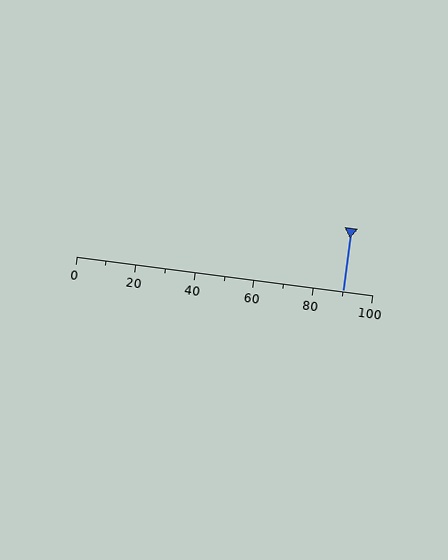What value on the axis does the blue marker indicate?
The marker indicates approximately 90.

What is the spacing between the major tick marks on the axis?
The major ticks are spaced 20 apart.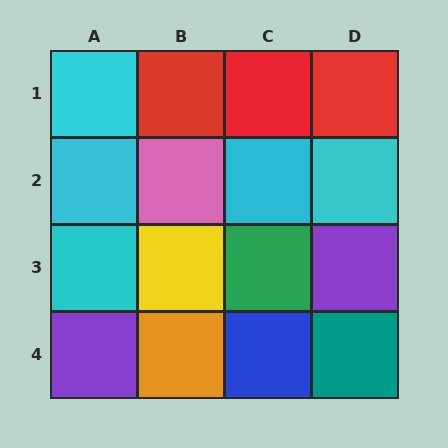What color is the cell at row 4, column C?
Blue.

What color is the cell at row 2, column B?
Pink.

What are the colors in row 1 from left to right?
Cyan, red, red, red.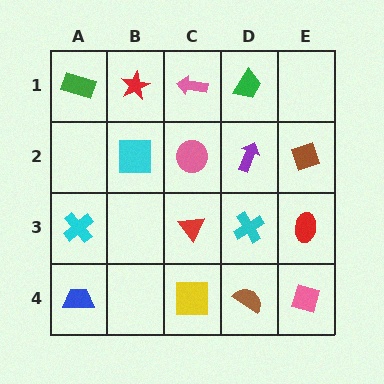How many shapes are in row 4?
4 shapes.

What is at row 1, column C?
A pink arrow.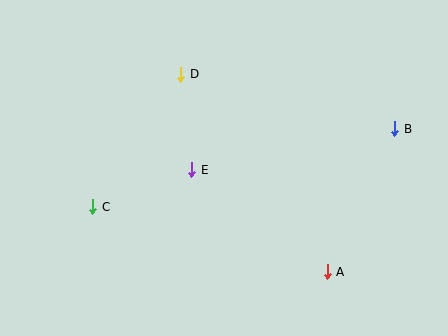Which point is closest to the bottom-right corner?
Point A is closest to the bottom-right corner.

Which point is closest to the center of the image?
Point E at (192, 170) is closest to the center.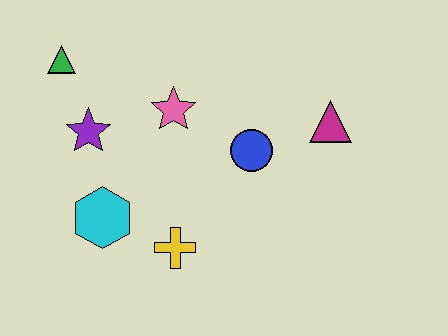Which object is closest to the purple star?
The green triangle is closest to the purple star.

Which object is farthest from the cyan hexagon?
The magenta triangle is farthest from the cyan hexagon.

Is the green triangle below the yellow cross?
No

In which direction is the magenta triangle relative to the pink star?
The magenta triangle is to the right of the pink star.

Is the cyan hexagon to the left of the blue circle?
Yes